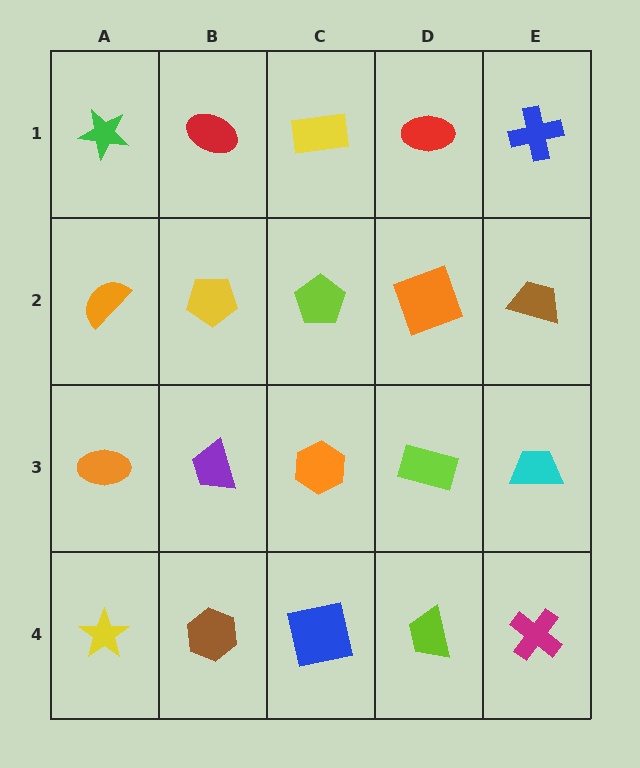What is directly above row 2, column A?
A green star.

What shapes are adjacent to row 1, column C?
A lime pentagon (row 2, column C), a red ellipse (row 1, column B), a red ellipse (row 1, column D).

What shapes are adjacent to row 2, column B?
A red ellipse (row 1, column B), a purple trapezoid (row 3, column B), an orange semicircle (row 2, column A), a lime pentagon (row 2, column C).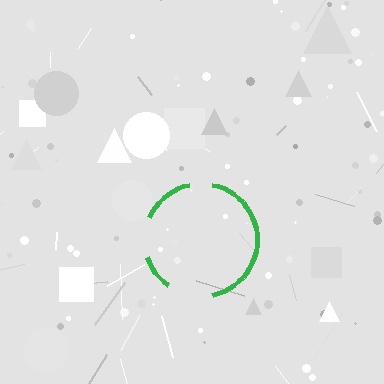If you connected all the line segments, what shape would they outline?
They would outline a circle.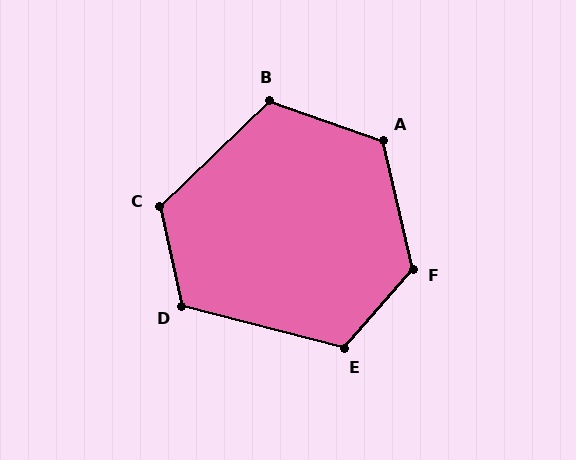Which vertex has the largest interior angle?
F, at approximately 126 degrees.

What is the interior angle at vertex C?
Approximately 121 degrees (obtuse).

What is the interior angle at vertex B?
Approximately 117 degrees (obtuse).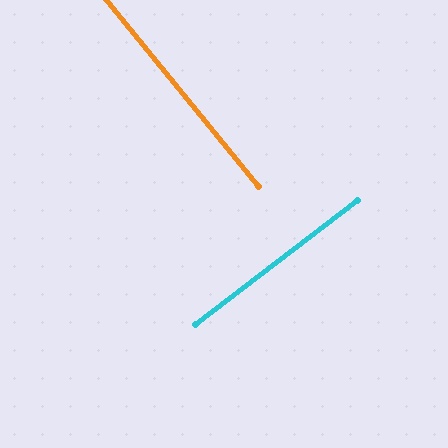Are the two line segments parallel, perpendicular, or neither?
Perpendicular — they meet at approximately 88°.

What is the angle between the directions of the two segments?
Approximately 88 degrees.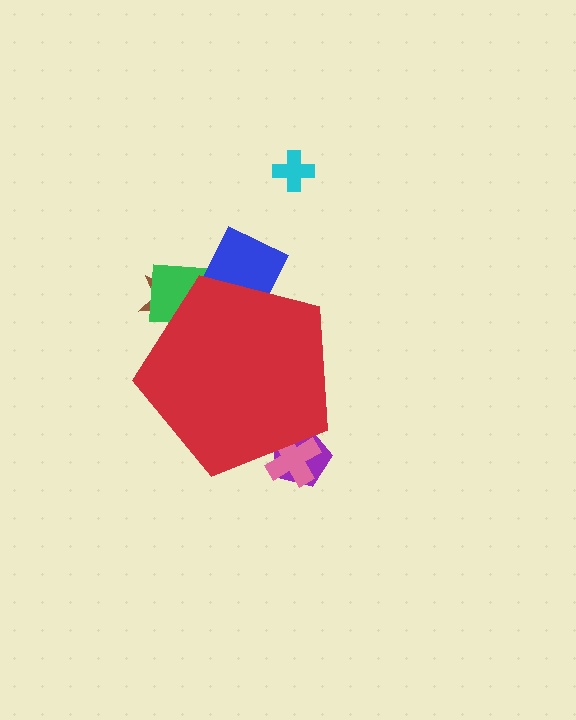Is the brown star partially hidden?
Yes, the brown star is partially hidden behind the red pentagon.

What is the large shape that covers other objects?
A red pentagon.